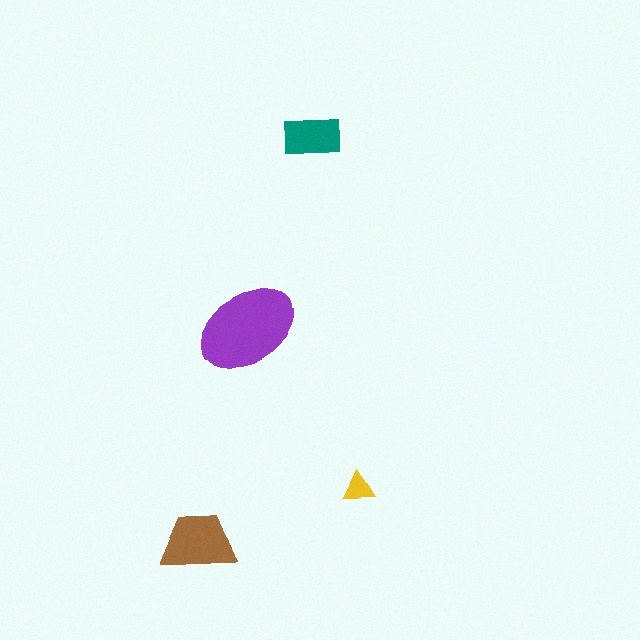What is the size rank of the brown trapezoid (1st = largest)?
2nd.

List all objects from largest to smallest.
The purple ellipse, the brown trapezoid, the teal rectangle, the yellow triangle.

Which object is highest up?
The teal rectangle is topmost.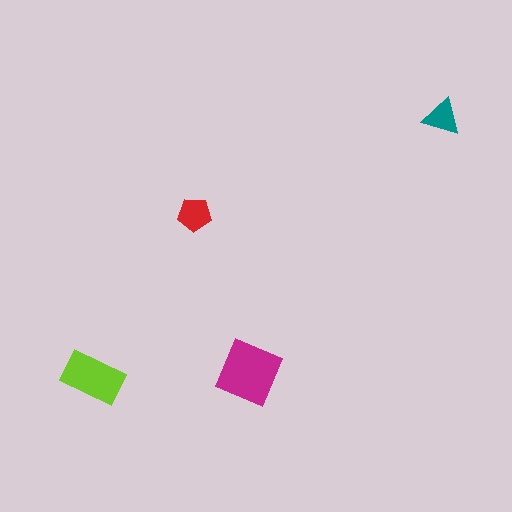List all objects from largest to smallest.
The magenta diamond, the lime rectangle, the red pentagon, the teal triangle.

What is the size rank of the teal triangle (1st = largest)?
4th.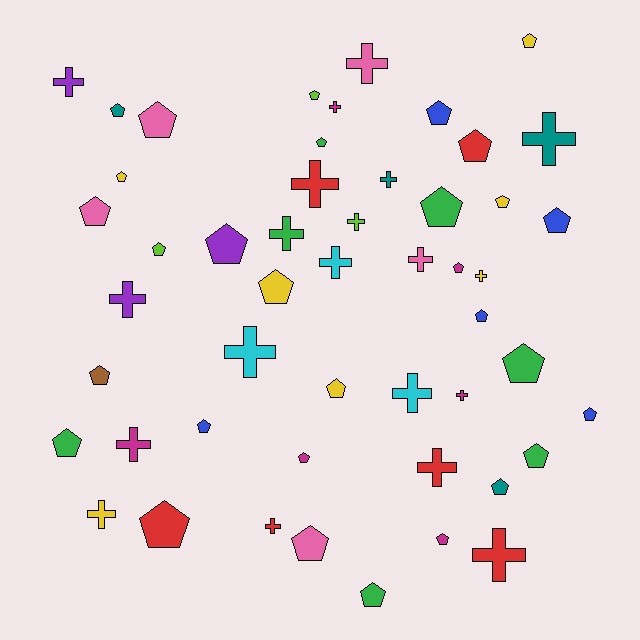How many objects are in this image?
There are 50 objects.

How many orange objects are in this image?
There are no orange objects.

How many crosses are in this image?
There are 20 crosses.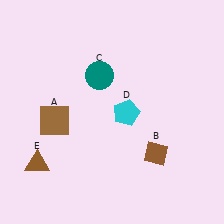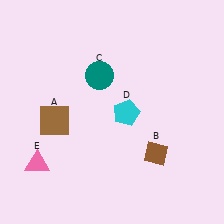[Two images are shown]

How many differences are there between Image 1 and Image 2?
There is 1 difference between the two images.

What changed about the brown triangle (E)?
In Image 1, E is brown. In Image 2, it changed to pink.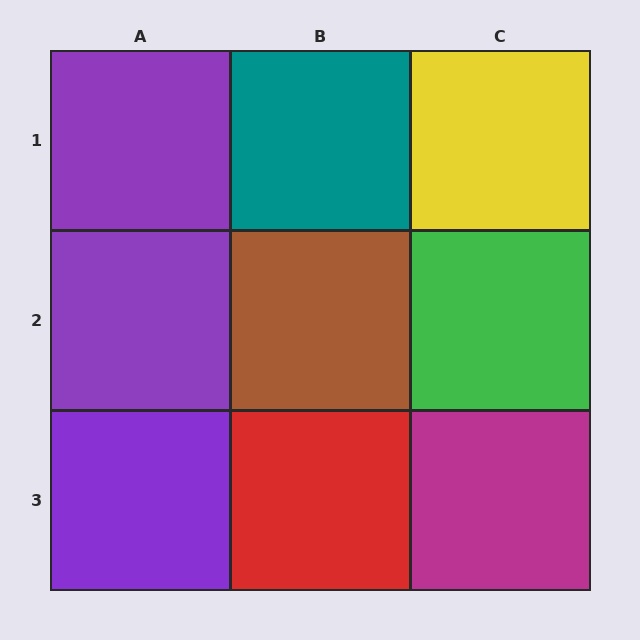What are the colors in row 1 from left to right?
Purple, teal, yellow.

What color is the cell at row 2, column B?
Brown.